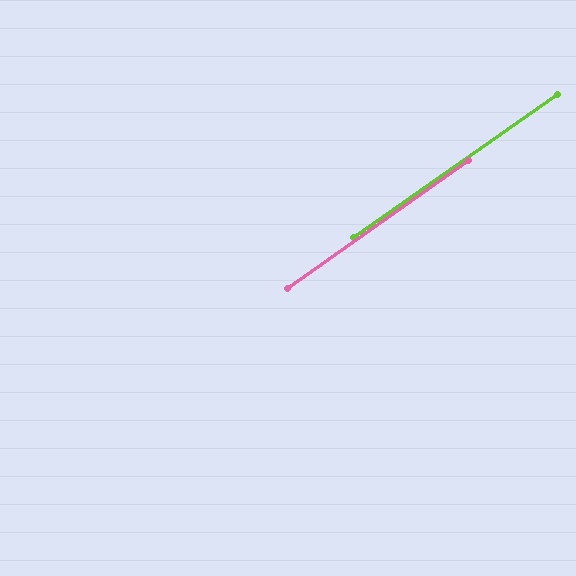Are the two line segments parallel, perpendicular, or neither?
Parallel — their directions differ by only 0.3°.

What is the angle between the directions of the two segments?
Approximately 0 degrees.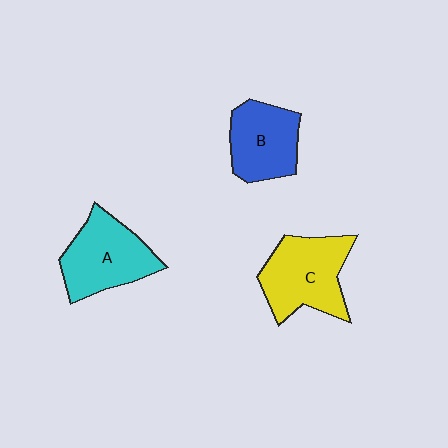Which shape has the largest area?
Shape C (yellow).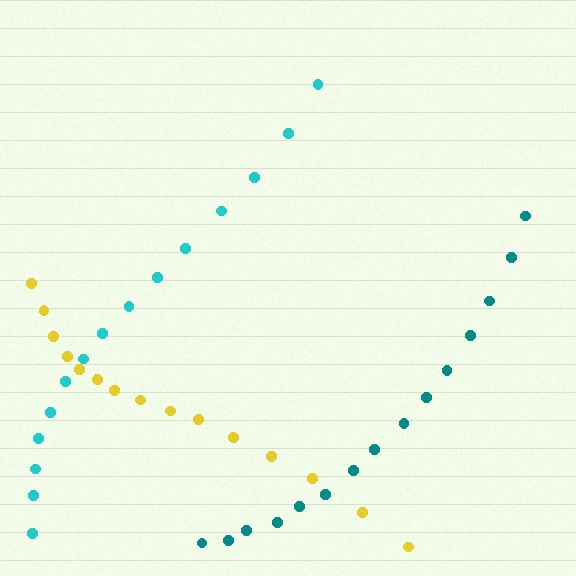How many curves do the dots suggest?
There are 3 distinct paths.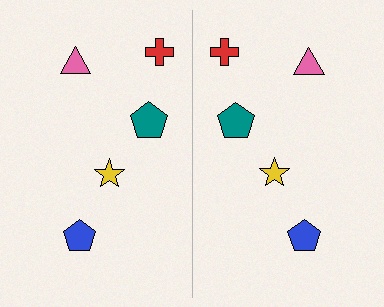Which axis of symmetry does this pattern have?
The pattern has a vertical axis of symmetry running through the center of the image.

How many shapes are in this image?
There are 10 shapes in this image.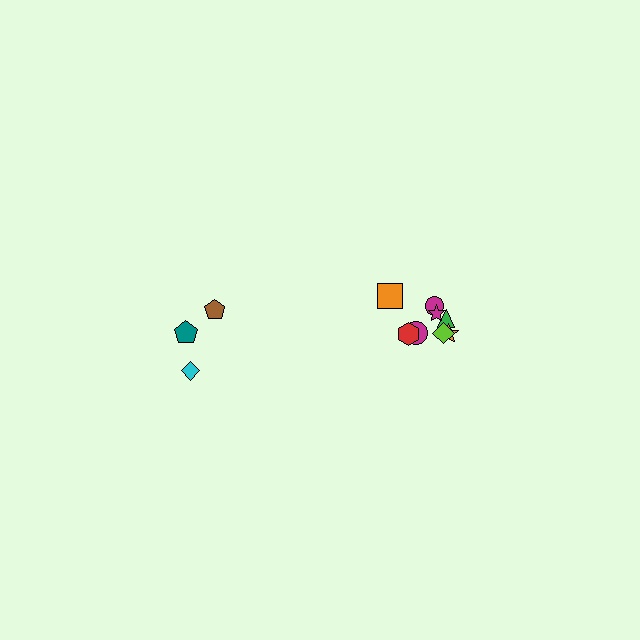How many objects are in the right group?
There are 8 objects.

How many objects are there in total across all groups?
There are 11 objects.